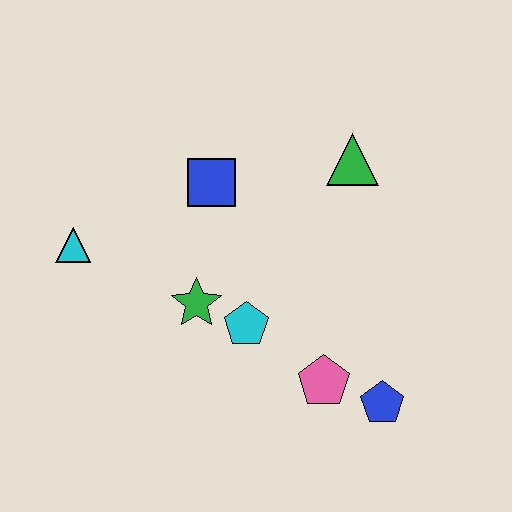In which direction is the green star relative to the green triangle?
The green star is to the left of the green triangle.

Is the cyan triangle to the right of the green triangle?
No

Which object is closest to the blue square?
The green star is closest to the blue square.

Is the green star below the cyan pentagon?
No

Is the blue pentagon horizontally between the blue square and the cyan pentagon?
No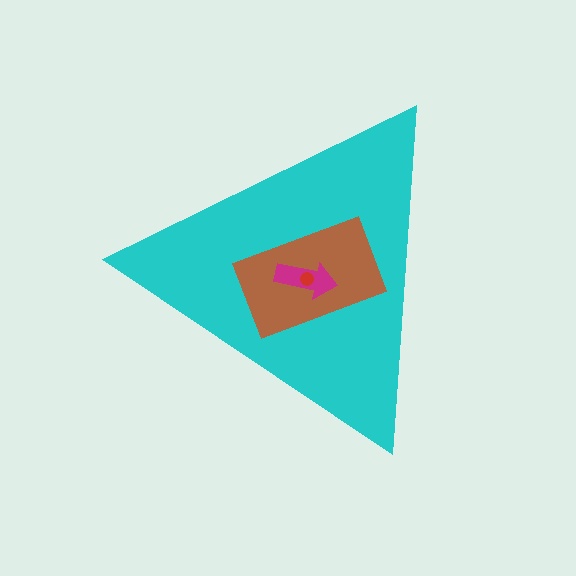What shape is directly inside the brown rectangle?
The magenta arrow.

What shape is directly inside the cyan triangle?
The brown rectangle.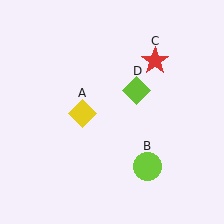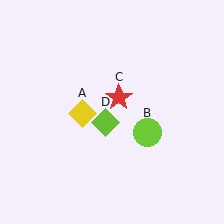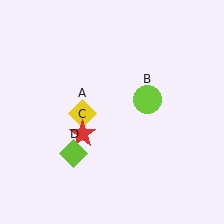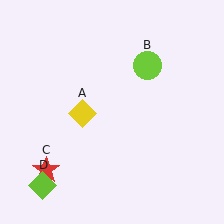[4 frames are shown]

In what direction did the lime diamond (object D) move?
The lime diamond (object D) moved down and to the left.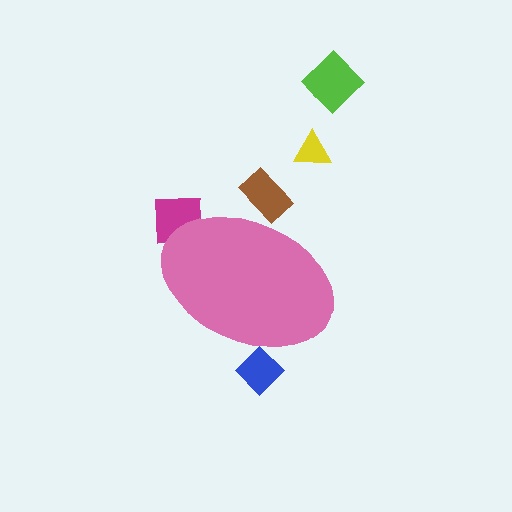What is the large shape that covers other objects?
A pink ellipse.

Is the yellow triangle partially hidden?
No, the yellow triangle is fully visible.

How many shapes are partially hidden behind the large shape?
3 shapes are partially hidden.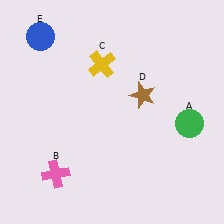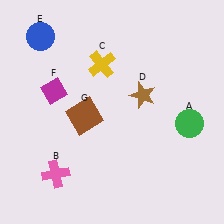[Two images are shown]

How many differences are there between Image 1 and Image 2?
There are 2 differences between the two images.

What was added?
A magenta diamond (F), a brown square (G) were added in Image 2.